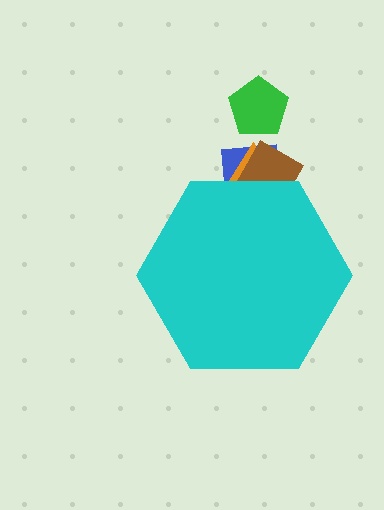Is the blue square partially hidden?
Yes, the blue square is partially hidden behind the cyan hexagon.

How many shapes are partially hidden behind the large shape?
3 shapes are partially hidden.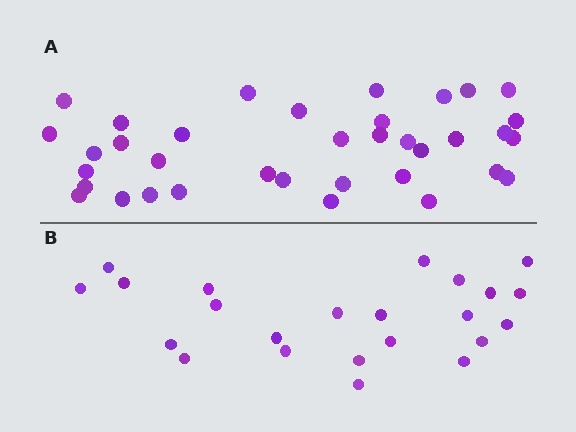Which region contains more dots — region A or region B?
Region A (the top region) has more dots.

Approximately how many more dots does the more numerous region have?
Region A has approximately 15 more dots than region B.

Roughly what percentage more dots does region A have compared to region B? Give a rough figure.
About 55% more.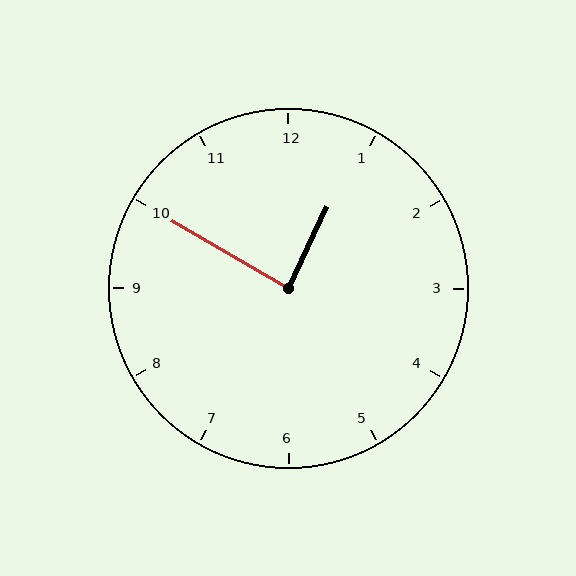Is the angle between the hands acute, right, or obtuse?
It is right.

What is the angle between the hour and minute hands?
Approximately 85 degrees.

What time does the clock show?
12:50.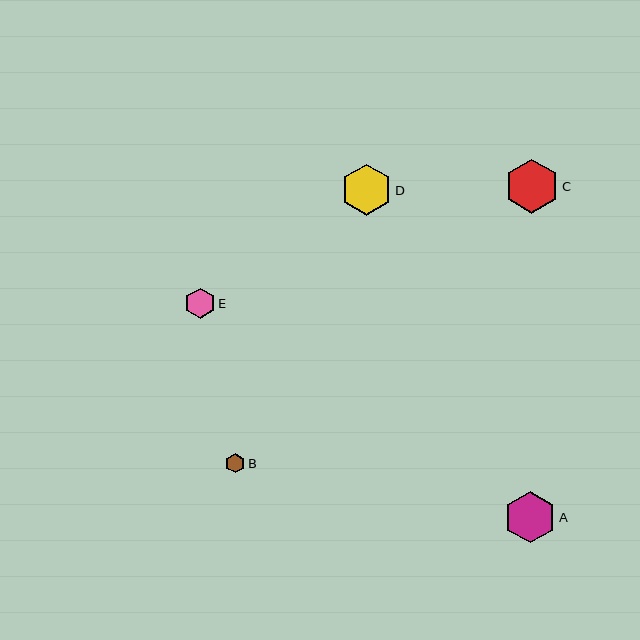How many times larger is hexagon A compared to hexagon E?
Hexagon A is approximately 1.7 times the size of hexagon E.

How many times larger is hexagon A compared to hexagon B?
Hexagon A is approximately 2.6 times the size of hexagon B.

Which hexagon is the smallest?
Hexagon B is the smallest with a size of approximately 20 pixels.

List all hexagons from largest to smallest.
From largest to smallest: C, D, A, E, B.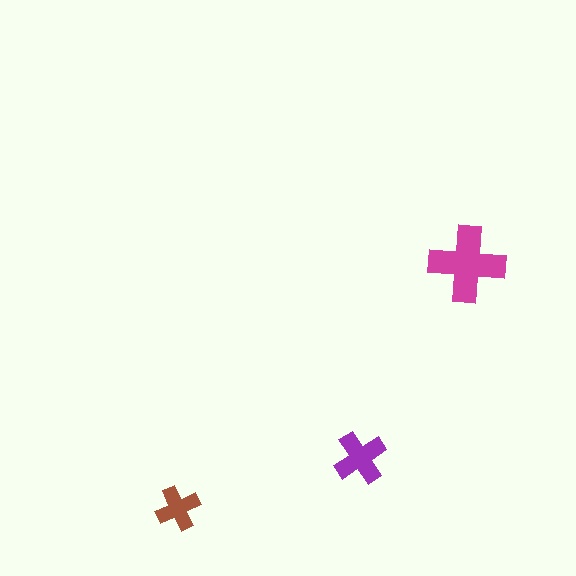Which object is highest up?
The magenta cross is topmost.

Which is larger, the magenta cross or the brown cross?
The magenta one.